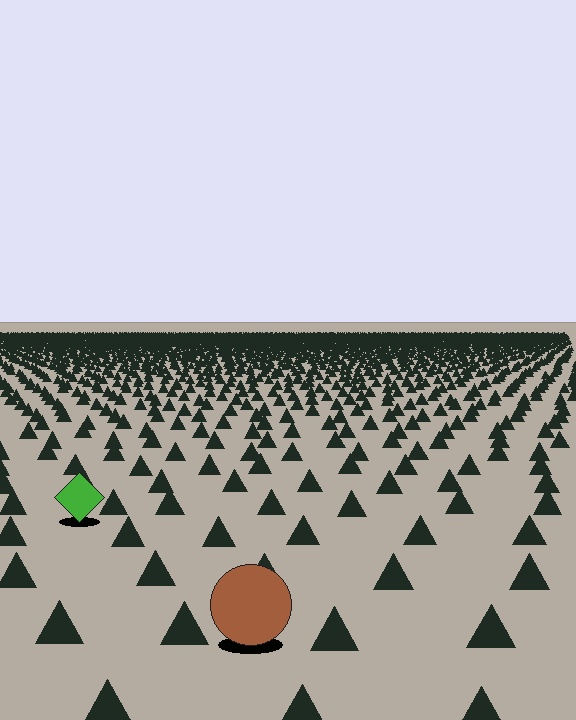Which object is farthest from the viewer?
The green diamond is farthest from the viewer. It appears smaller and the ground texture around it is denser.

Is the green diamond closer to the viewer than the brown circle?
No. The brown circle is closer — you can tell from the texture gradient: the ground texture is coarser near it.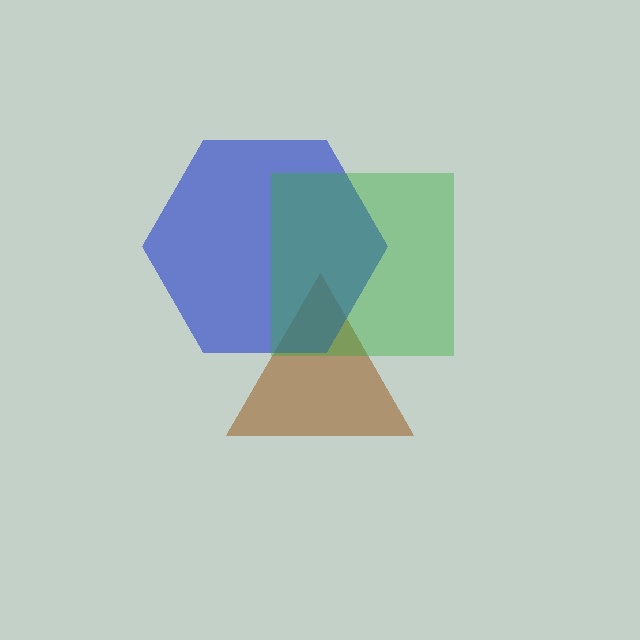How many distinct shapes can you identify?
There are 3 distinct shapes: a brown triangle, a blue hexagon, a green square.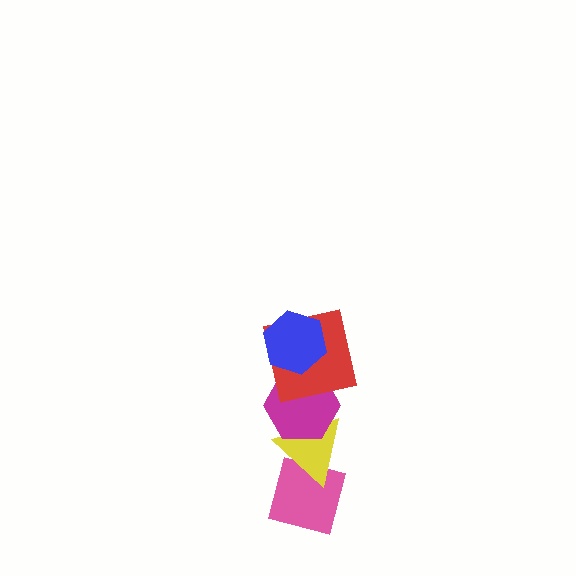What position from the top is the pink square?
The pink square is 5th from the top.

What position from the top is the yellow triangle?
The yellow triangle is 4th from the top.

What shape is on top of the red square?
The blue hexagon is on top of the red square.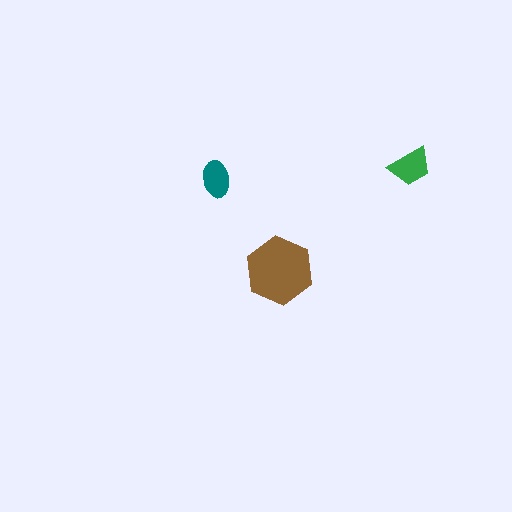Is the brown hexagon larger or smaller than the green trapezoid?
Larger.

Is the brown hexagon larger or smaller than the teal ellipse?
Larger.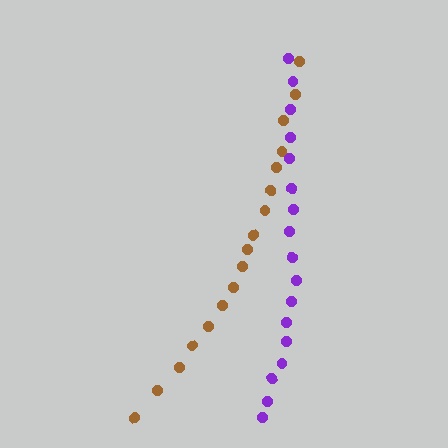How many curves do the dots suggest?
There are 2 distinct paths.